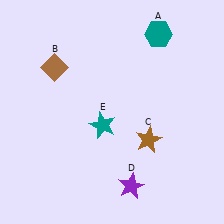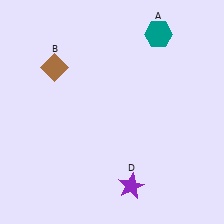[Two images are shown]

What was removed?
The teal star (E), the brown star (C) were removed in Image 2.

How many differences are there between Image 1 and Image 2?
There are 2 differences between the two images.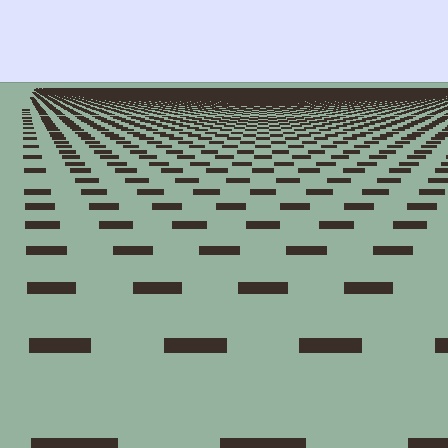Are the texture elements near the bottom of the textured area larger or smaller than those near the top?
Larger. Near the bottom, elements are closer to the viewer and appear at a bigger on-screen size.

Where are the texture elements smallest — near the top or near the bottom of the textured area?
Near the top.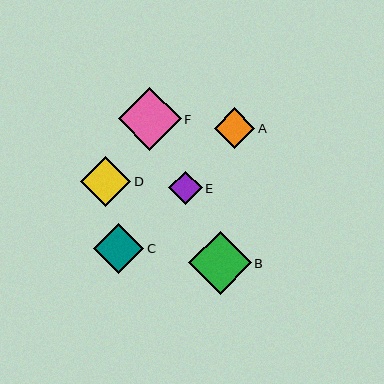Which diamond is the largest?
Diamond F is the largest with a size of approximately 63 pixels.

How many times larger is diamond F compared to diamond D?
Diamond F is approximately 1.2 times the size of diamond D.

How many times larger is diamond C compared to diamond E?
Diamond C is approximately 1.5 times the size of diamond E.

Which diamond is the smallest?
Diamond E is the smallest with a size of approximately 33 pixels.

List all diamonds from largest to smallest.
From largest to smallest: F, B, D, C, A, E.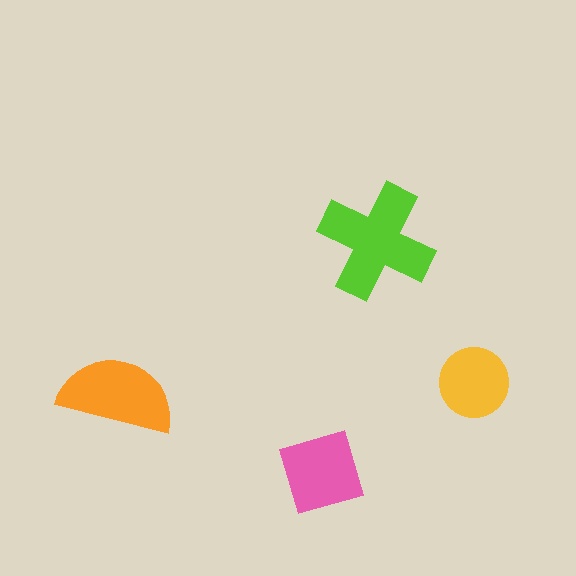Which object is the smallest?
The yellow circle.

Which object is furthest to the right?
The yellow circle is rightmost.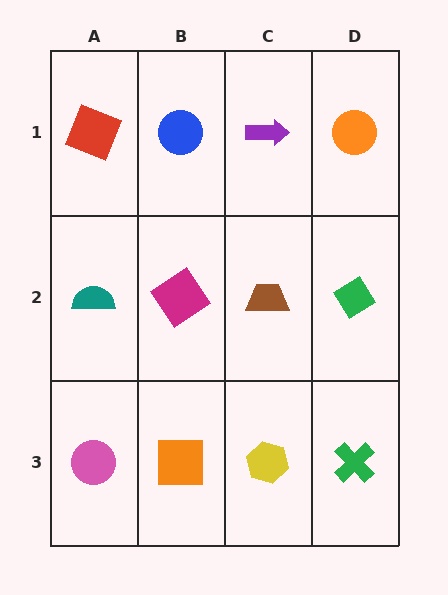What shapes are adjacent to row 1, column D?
A green diamond (row 2, column D), a purple arrow (row 1, column C).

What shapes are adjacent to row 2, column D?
An orange circle (row 1, column D), a green cross (row 3, column D), a brown trapezoid (row 2, column C).